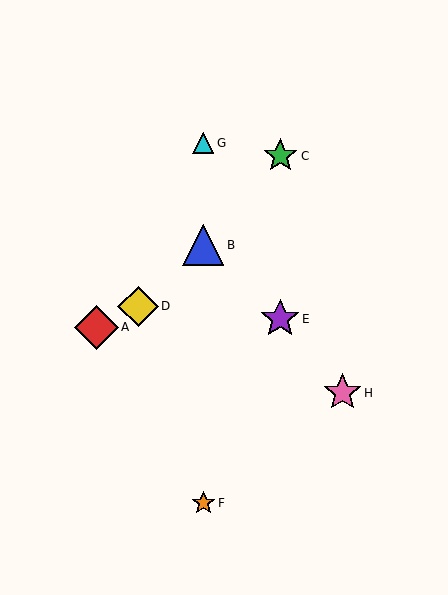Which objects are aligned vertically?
Objects B, F, G are aligned vertically.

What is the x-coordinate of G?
Object G is at x≈203.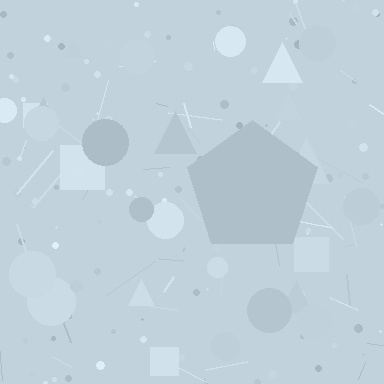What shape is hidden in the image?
A pentagon is hidden in the image.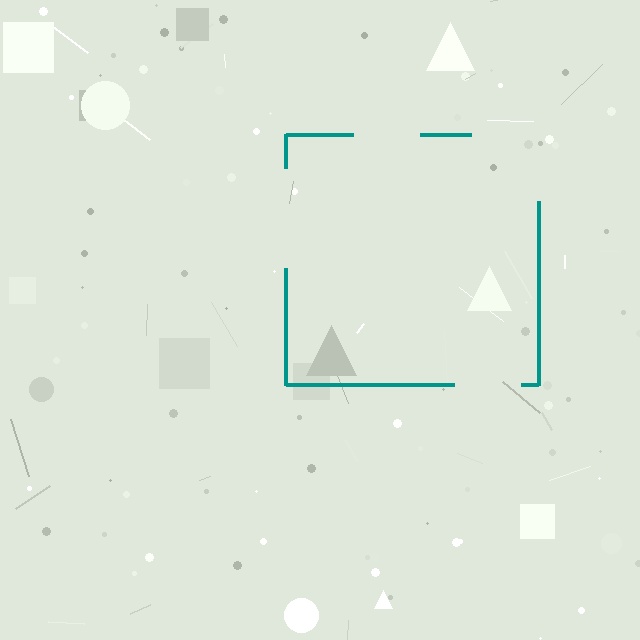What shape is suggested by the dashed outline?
The dashed outline suggests a square.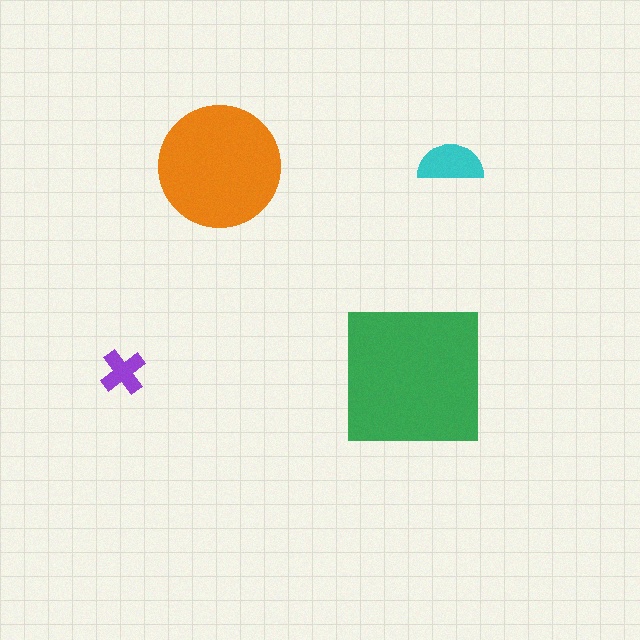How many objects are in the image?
There are 4 objects in the image.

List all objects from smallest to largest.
The purple cross, the cyan semicircle, the orange circle, the green square.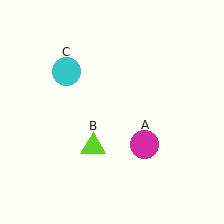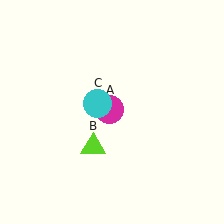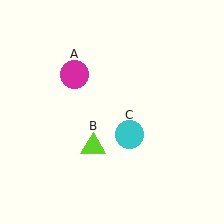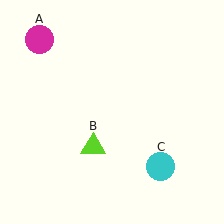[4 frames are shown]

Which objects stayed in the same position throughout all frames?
Lime triangle (object B) remained stationary.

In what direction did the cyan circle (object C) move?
The cyan circle (object C) moved down and to the right.